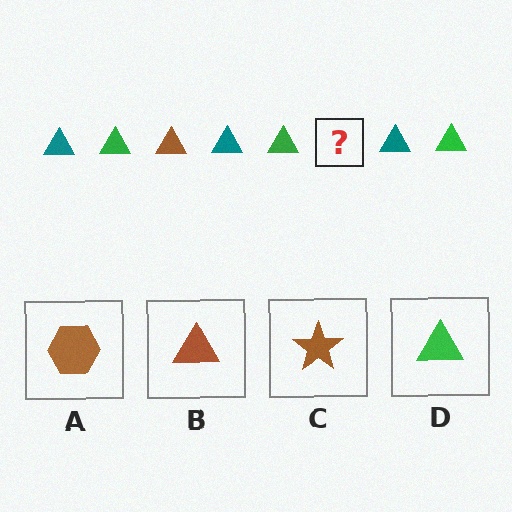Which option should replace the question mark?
Option B.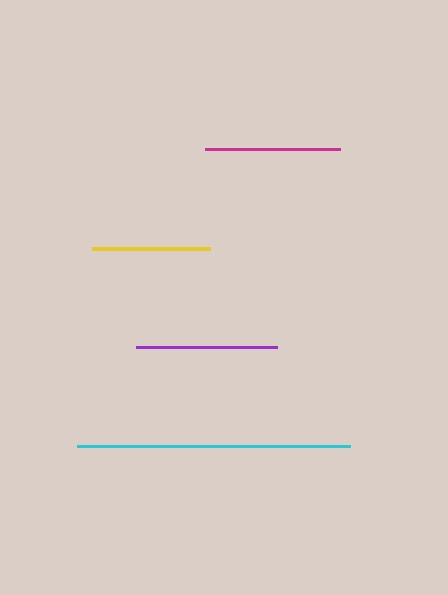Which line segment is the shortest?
The yellow line is the shortest at approximately 117 pixels.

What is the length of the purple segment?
The purple segment is approximately 141 pixels long.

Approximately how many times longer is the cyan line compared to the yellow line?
The cyan line is approximately 2.3 times the length of the yellow line.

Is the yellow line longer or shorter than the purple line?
The purple line is longer than the yellow line.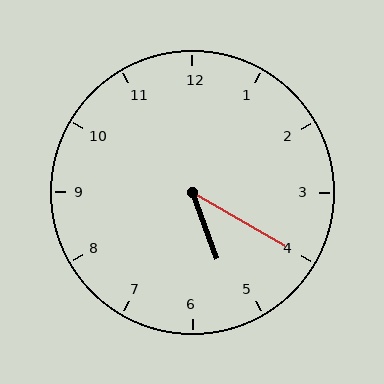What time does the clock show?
5:20.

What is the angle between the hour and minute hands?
Approximately 40 degrees.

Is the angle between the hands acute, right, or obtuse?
It is acute.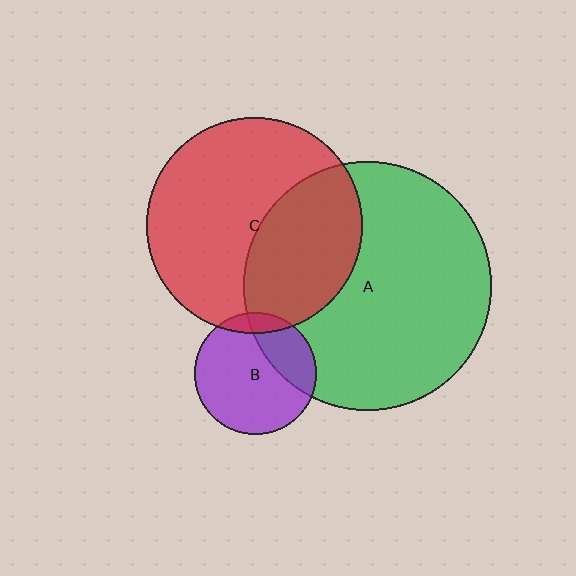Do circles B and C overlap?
Yes.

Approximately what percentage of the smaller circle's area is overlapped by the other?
Approximately 10%.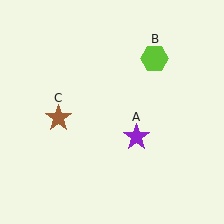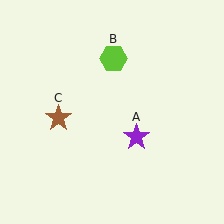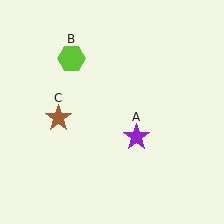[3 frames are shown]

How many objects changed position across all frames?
1 object changed position: lime hexagon (object B).